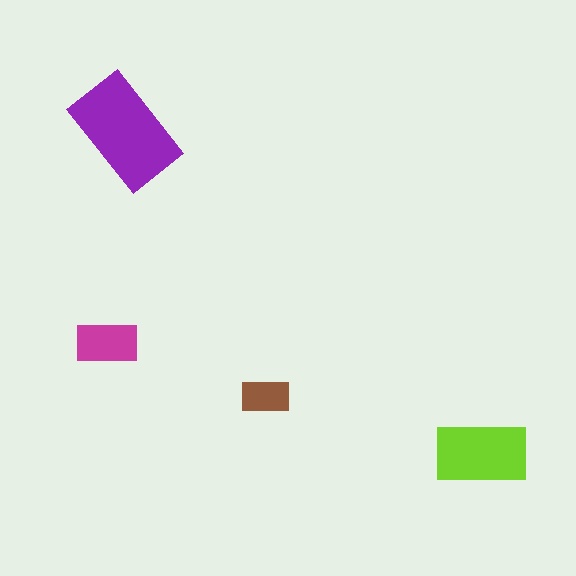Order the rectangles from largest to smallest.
the purple one, the lime one, the magenta one, the brown one.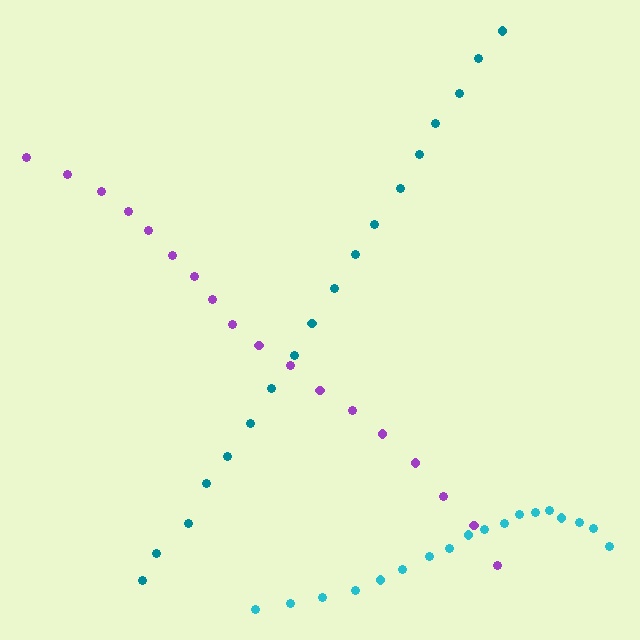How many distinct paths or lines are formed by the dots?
There are 3 distinct paths.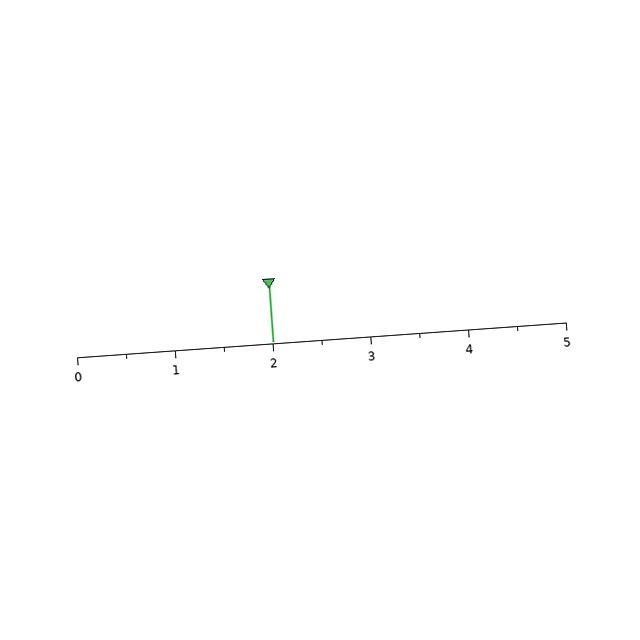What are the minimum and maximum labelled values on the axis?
The axis runs from 0 to 5.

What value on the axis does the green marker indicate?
The marker indicates approximately 2.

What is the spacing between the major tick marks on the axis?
The major ticks are spaced 1 apart.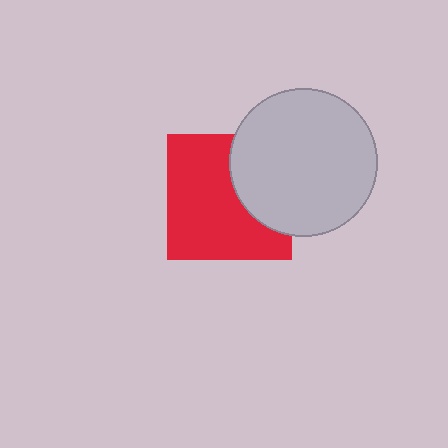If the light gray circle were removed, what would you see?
You would see the complete red square.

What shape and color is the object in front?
The object in front is a light gray circle.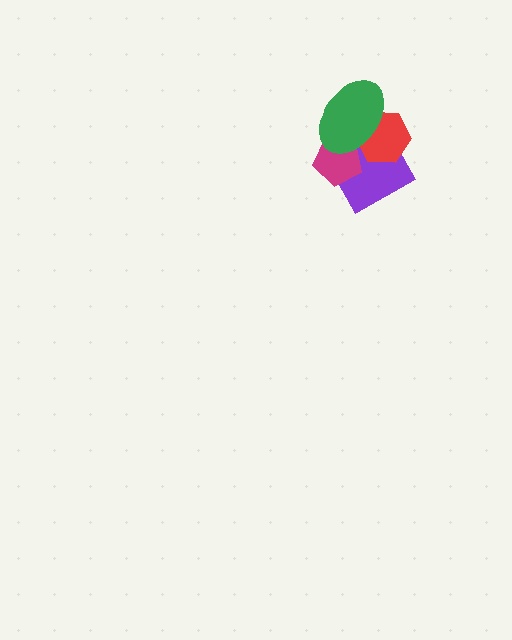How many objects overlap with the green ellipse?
3 objects overlap with the green ellipse.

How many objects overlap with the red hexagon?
2 objects overlap with the red hexagon.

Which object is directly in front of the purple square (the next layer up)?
The magenta pentagon is directly in front of the purple square.